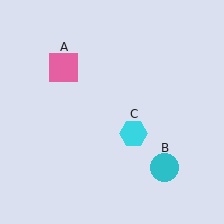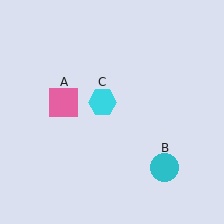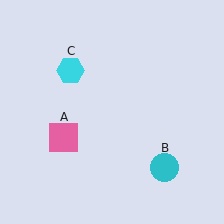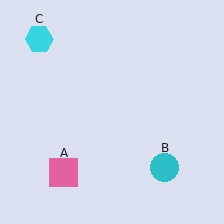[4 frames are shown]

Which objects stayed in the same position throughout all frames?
Cyan circle (object B) remained stationary.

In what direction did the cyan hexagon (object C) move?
The cyan hexagon (object C) moved up and to the left.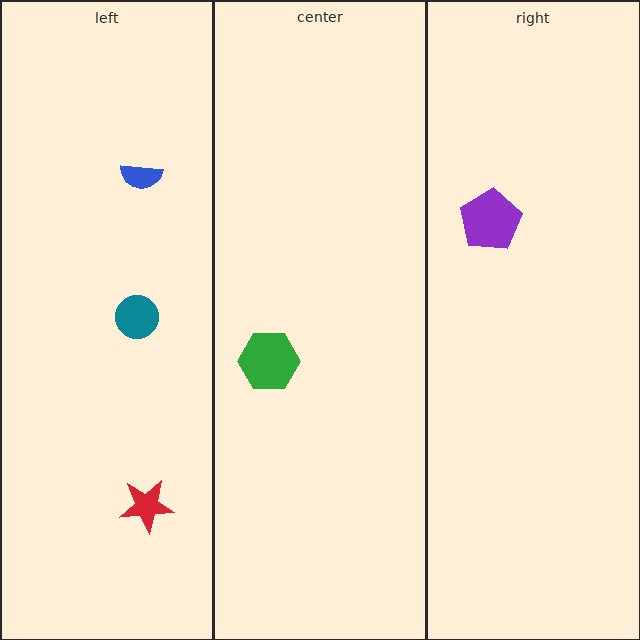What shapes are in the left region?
The blue semicircle, the red star, the teal circle.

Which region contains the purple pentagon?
The right region.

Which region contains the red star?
The left region.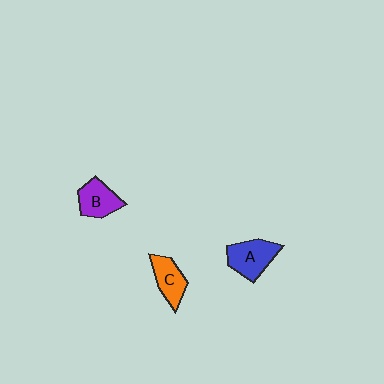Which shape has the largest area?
Shape A (blue).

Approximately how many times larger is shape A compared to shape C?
Approximately 1.3 times.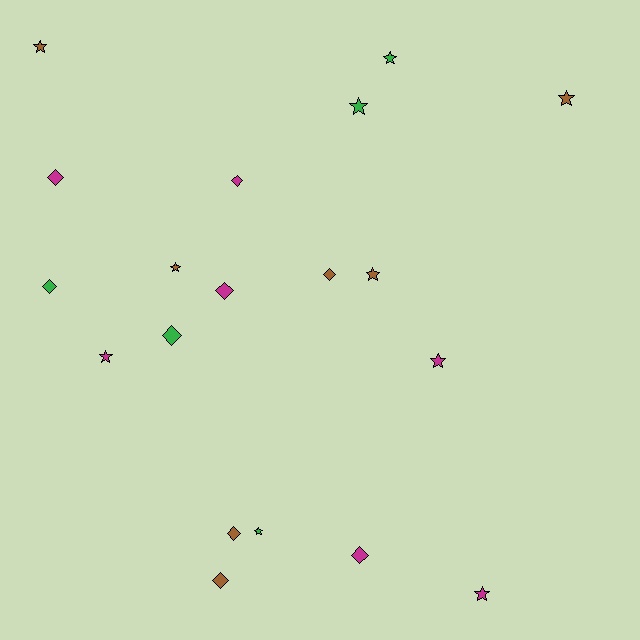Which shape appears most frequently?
Star, with 10 objects.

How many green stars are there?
There are 3 green stars.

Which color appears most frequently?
Magenta, with 7 objects.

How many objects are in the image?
There are 19 objects.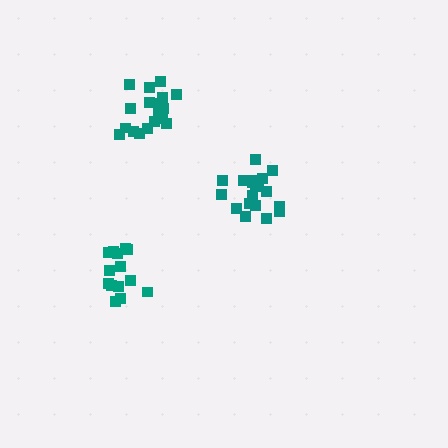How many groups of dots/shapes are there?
There are 3 groups.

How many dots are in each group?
Group 1: 18 dots, Group 2: 20 dots, Group 3: 14 dots (52 total).